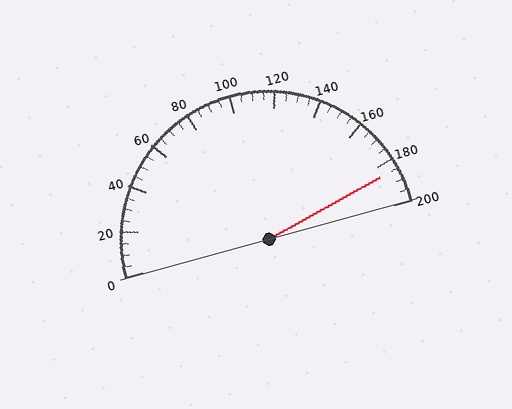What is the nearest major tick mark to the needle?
The nearest major tick mark is 180.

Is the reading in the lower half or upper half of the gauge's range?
The reading is in the upper half of the range (0 to 200).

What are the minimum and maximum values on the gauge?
The gauge ranges from 0 to 200.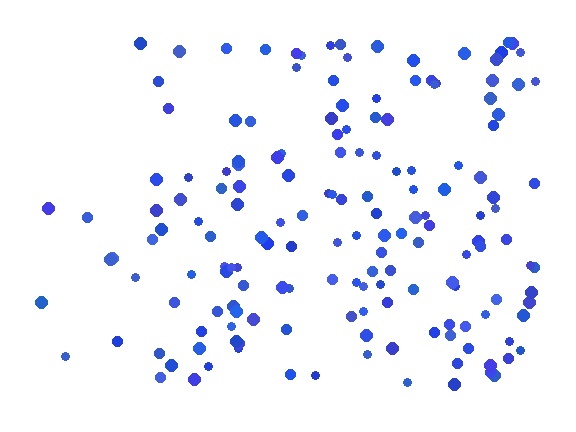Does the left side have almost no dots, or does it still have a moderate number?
Still a moderate number, just noticeably fewer than the right.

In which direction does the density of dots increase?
From left to right, with the right side densest.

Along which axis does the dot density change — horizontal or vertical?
Horizontal.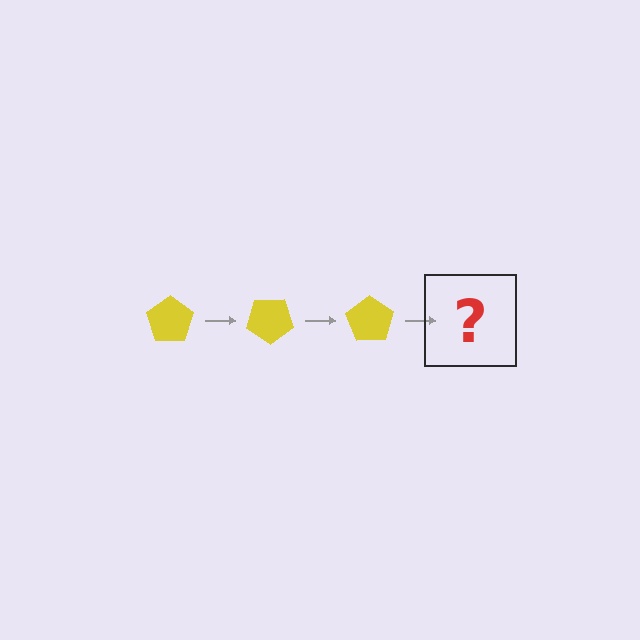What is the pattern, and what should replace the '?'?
The pattern is that the pentagon rotates 35 degrees each step. The '?' should be a yellow pentagon rotated 105 degrees.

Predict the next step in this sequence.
The next step is a yellow pentagon rotated 105 degrees.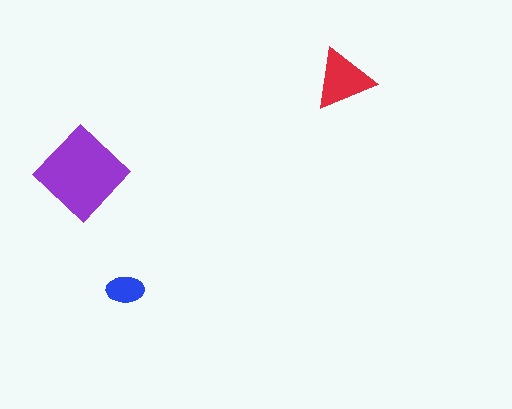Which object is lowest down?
The blue ellipse is bottommost.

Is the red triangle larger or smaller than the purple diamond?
Smaller.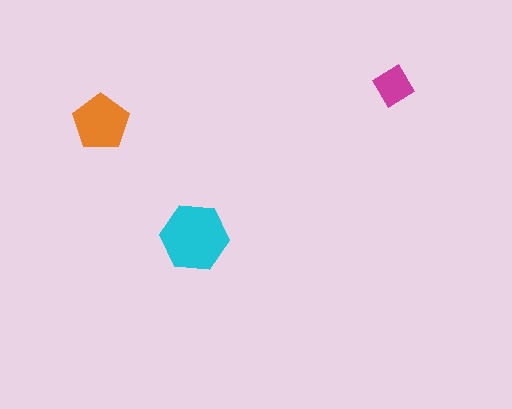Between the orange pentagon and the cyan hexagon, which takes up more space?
The cyan hexagon.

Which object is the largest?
The cyan hexagon.